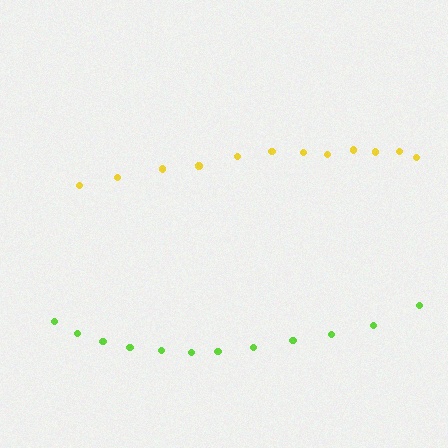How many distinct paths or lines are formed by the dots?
There are 2 distinct paths.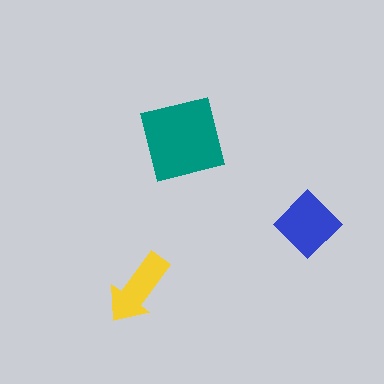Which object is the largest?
The teal square.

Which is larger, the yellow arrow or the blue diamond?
The blue diamond.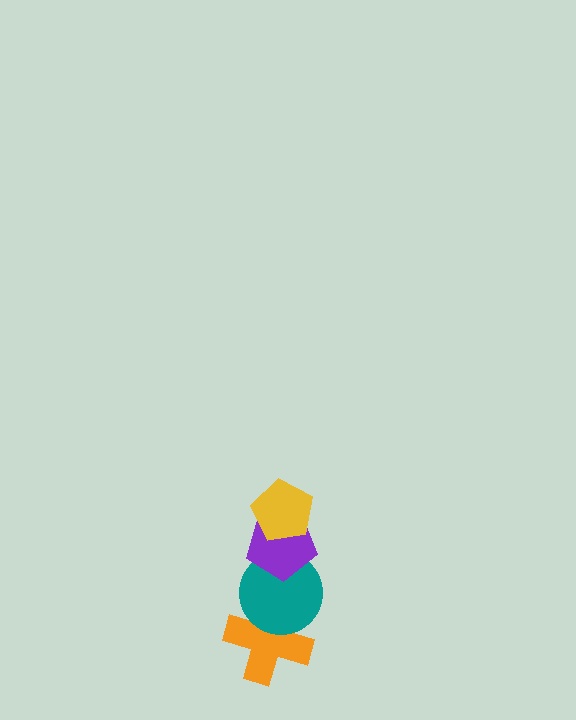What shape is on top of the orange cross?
The teal circle is on top of the orange cross.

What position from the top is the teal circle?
The teal circle is 3rd from the top.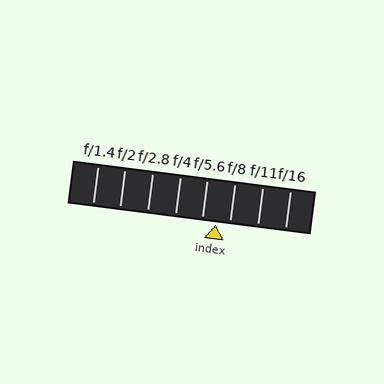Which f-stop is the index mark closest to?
The index mark is closest to f/5.6.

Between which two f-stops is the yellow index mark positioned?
The index mark is between f/5.6 and f/8.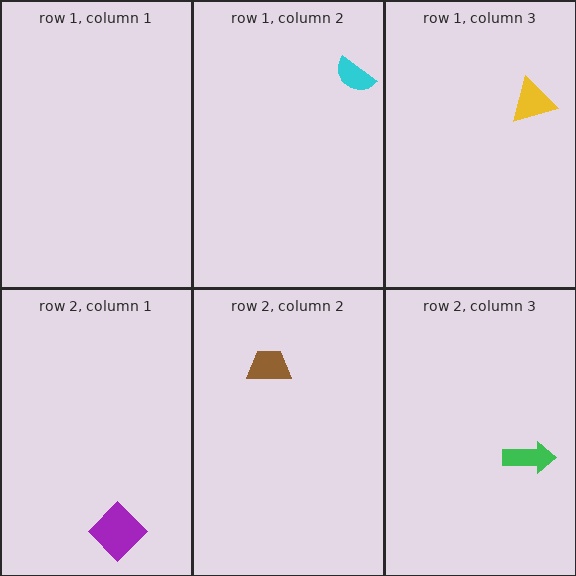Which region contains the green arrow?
The row 2, column 3 region.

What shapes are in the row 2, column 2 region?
The brown trapezoid.